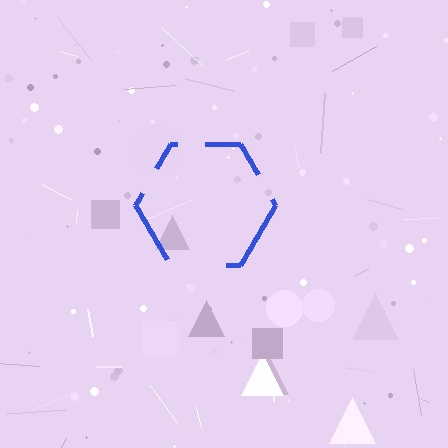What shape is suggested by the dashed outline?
The dashed outline suggests a hexagon.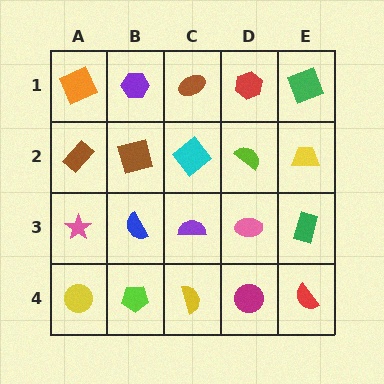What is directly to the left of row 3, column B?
A pink star.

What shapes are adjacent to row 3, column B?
A brown square (row 2, column B), a lime pentagon (row 4, column B), a pink star (row 3, column A), a purple semicircle (row 3, column C).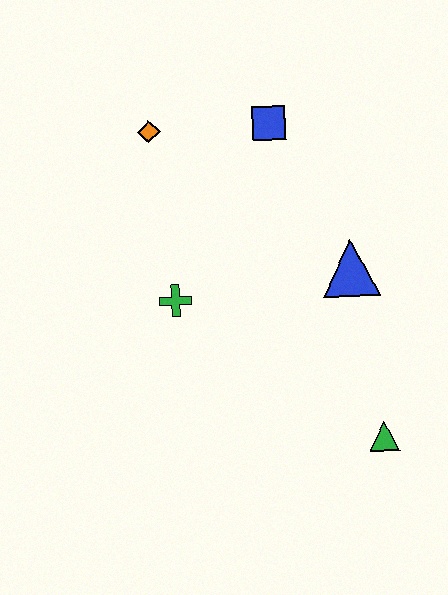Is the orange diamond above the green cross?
Yes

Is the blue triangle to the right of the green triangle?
No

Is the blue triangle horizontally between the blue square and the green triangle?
Yes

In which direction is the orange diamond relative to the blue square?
The orange diamond is to the left of the blue square.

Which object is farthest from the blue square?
The green triangle is farthest from the blue square.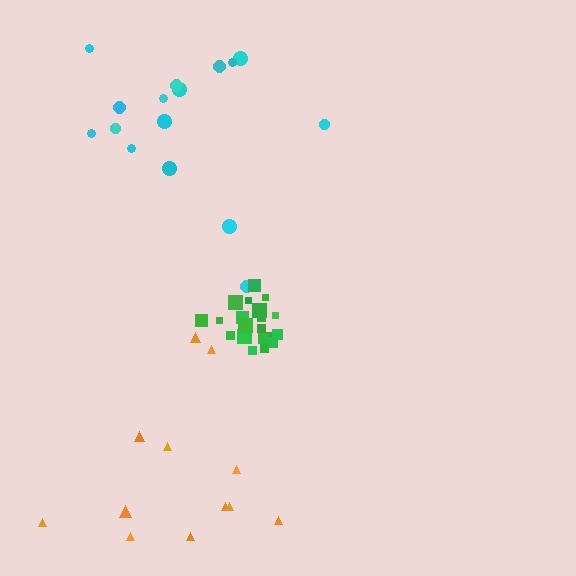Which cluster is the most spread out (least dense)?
Orange.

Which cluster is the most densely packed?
Green.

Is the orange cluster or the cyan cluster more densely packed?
Cyan.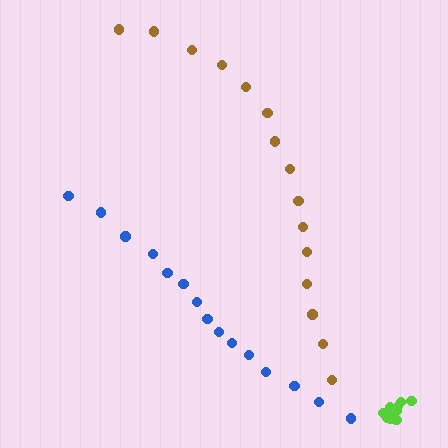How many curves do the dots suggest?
There are 3 distinct paths.